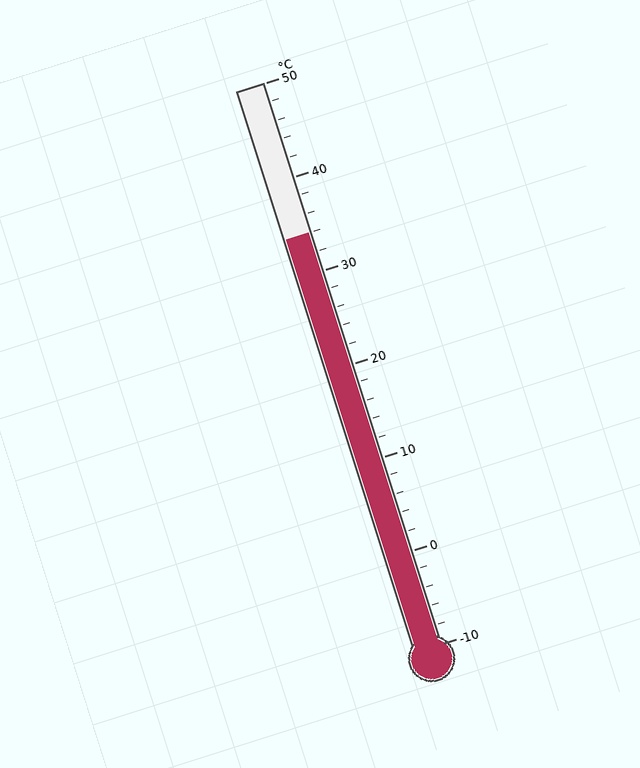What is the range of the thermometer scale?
The thermometer scale ranges from -10°C to 50°C.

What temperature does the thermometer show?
The thermometer shows approximately 34°C.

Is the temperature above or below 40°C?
The temperature is below 40°C.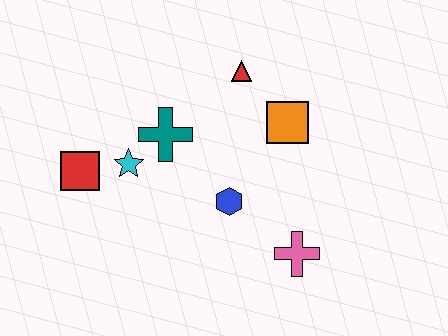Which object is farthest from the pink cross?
The red square is farthest from the pink cross.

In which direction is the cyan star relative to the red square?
The cyan star is to the right of the red square.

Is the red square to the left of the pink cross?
Yes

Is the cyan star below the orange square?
Yes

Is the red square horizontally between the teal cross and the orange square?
No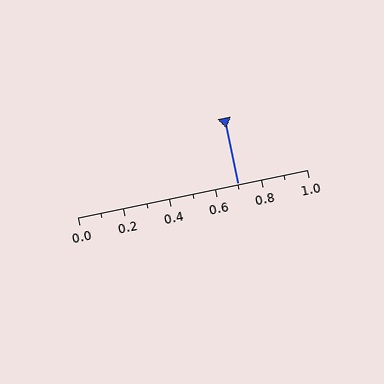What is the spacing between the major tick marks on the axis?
The major ticks are spaced 0.2 apart.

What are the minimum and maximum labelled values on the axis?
The axis runs from 0.0 to 1.0.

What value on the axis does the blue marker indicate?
The marker indicates approximately 0.7.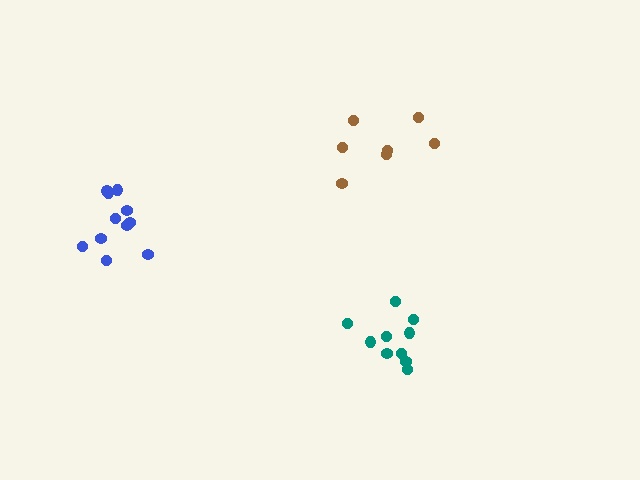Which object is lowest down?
The teal cluster is bottommost.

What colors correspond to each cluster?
The clusters are colored: blue, teal, brown.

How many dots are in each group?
Group 1: 11 dots, Group 2: 10 dots, Group 3: 7 dots (28 total).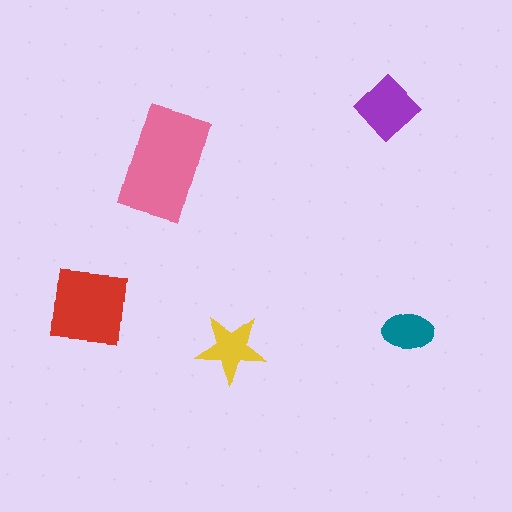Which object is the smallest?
The teal ellipse.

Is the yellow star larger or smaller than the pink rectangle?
Smaller.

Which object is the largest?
The pink rectangle.